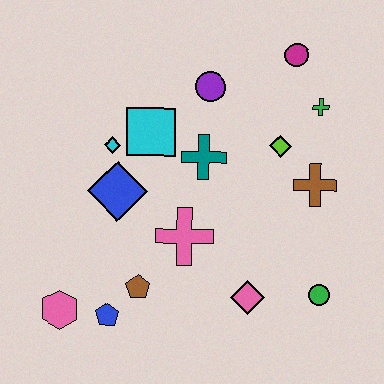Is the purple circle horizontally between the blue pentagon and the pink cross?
No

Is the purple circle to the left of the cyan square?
No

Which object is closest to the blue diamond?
The cyan diamond is closest to the blue diamond.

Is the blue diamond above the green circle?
Yes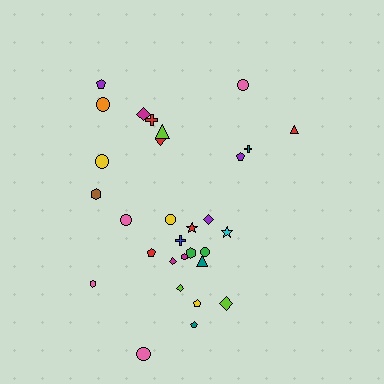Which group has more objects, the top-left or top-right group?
The top-left group.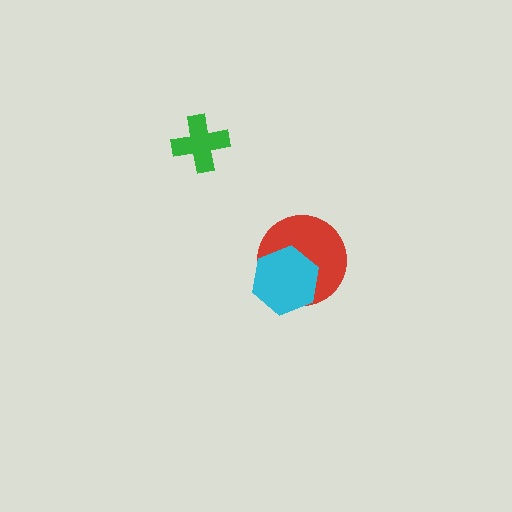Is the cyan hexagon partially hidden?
No, no other shape covers it.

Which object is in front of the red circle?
The cyan hexagon is in front of the red circle.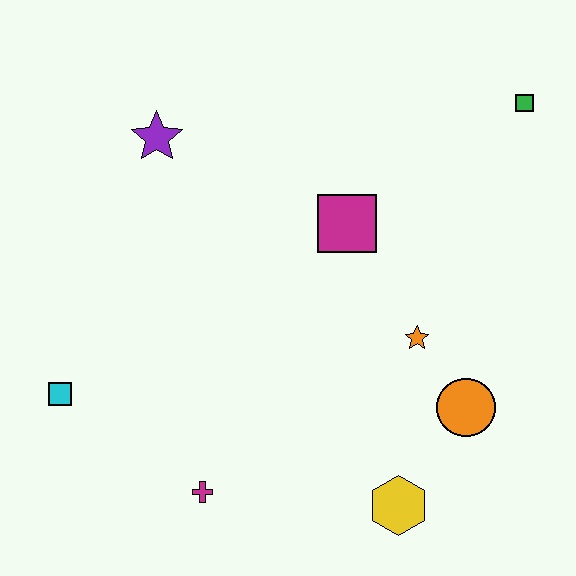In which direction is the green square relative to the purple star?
The green square is to the right of the purple star.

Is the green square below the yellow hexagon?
No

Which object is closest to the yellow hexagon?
The orange circle is closest to the yellow hexagon.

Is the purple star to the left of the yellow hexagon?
Yes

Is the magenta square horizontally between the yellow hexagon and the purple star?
Yes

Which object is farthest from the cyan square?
The green square is farthest from the cyan square.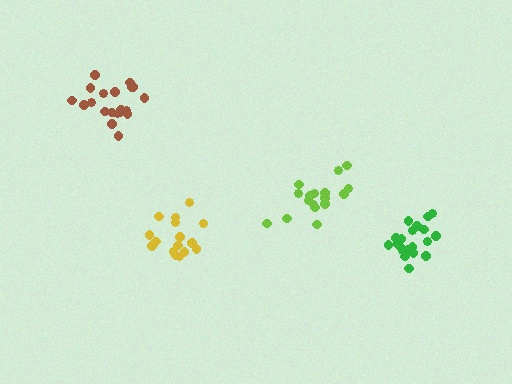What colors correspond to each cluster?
The clusters are colored: brown, lime, yellow, green.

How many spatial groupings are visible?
There are 4 spatial groupings.